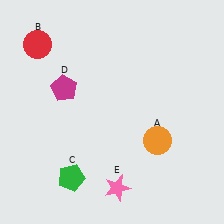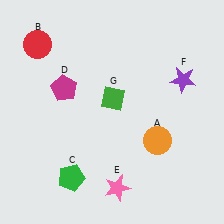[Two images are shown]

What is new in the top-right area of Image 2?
A green diamond (G) was added in the top-right area of Image 2.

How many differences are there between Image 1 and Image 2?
There are 2 differences between the two images.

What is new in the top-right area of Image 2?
A purple star (F) was added in the top-right area of Image 2.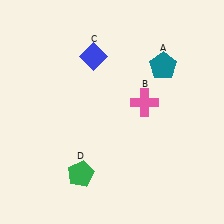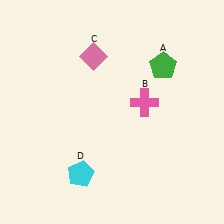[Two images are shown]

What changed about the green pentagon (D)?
In Image 1, D is green. In Image 2, it changed to cyan.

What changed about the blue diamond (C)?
In Image 1, C is blue. In Image 2, it changed to pink.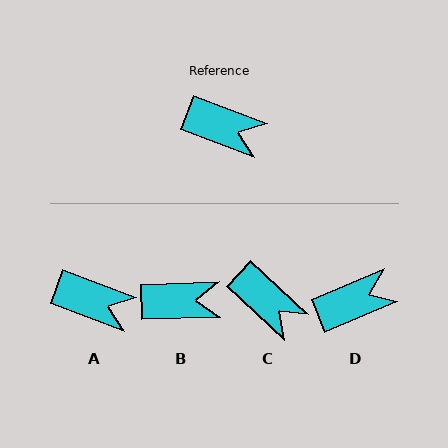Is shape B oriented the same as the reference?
No, it is off by about 23 degrees.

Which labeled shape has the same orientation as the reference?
A.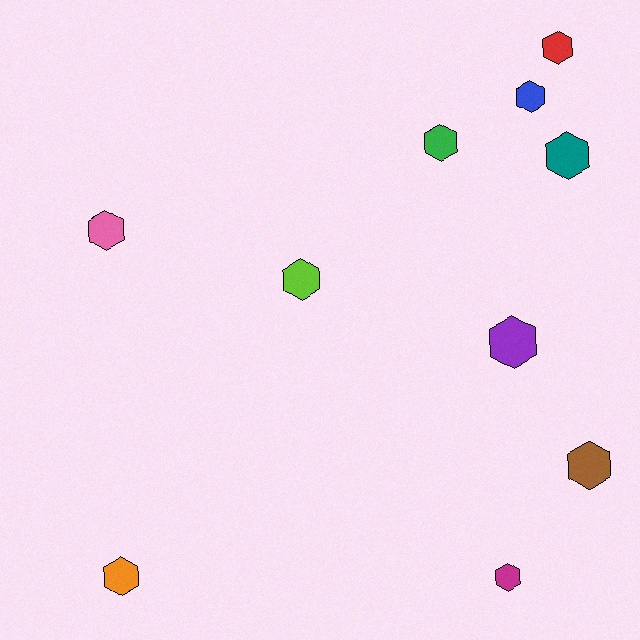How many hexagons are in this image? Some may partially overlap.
There are 10 hexagons.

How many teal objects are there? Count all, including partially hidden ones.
There is 1 teal object.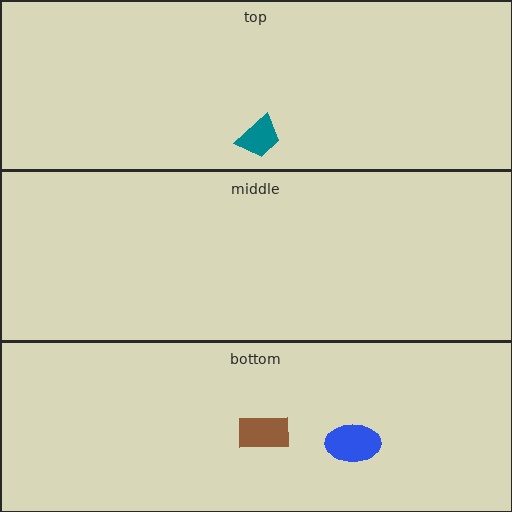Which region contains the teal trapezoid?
The top region.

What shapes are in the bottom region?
The blue ellipse, the brown rectangle.